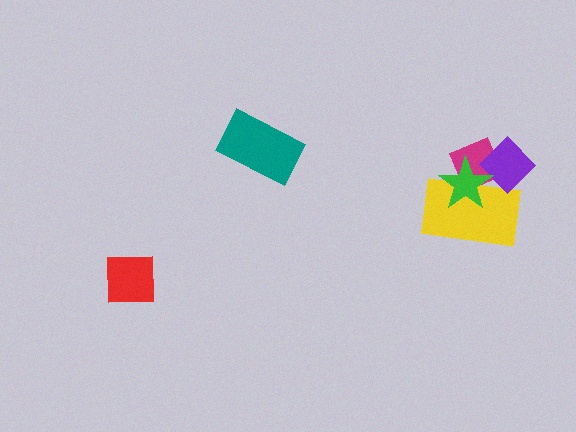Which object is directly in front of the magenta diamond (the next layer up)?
The yellow rectangle is directly in front of the magenta diamond.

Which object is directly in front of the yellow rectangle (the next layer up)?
The purple diamond is directly in front of the yellow rectangle.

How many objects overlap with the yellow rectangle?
3 objects overlap with the yellow rectangle.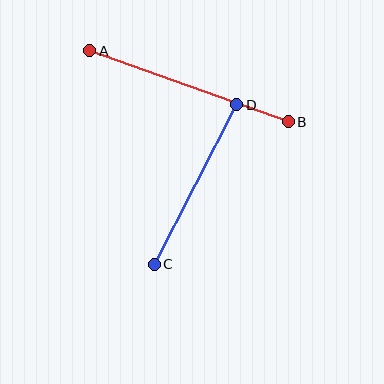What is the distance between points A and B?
The distance is approximately 210 pixels.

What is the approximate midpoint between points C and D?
The midpoint is at approximately (195, 184) pixels.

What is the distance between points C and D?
The distance is approximately 179 pixels.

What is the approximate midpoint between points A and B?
The midpoint is at approximately (189, 86) pixels.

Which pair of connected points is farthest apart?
Points A and B are farthest apart.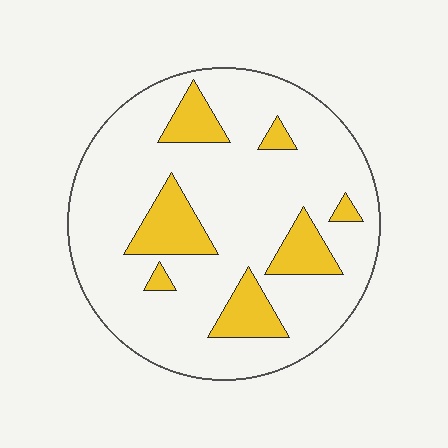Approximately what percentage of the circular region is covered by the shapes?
Approximately 20%.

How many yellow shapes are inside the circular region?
7.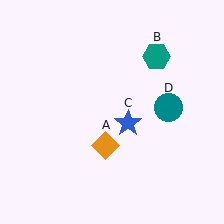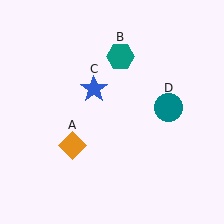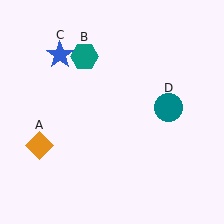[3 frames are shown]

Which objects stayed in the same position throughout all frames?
Teal circle (object D) remained stationary.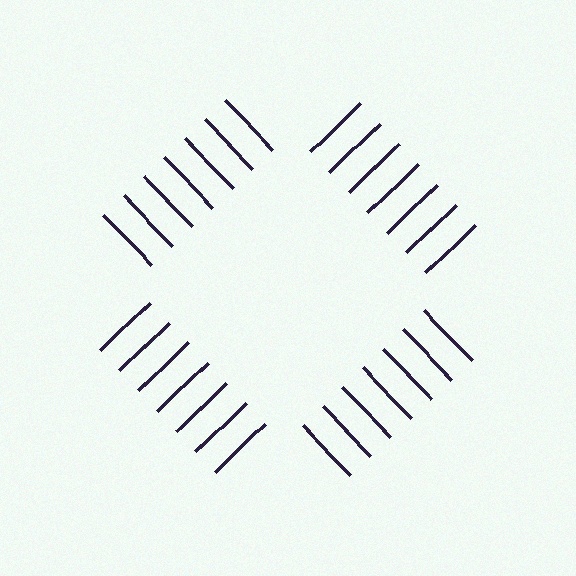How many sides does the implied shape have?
4 sides — the line-ends trace a square.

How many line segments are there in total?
28 — 7 along each of the 4 edges.